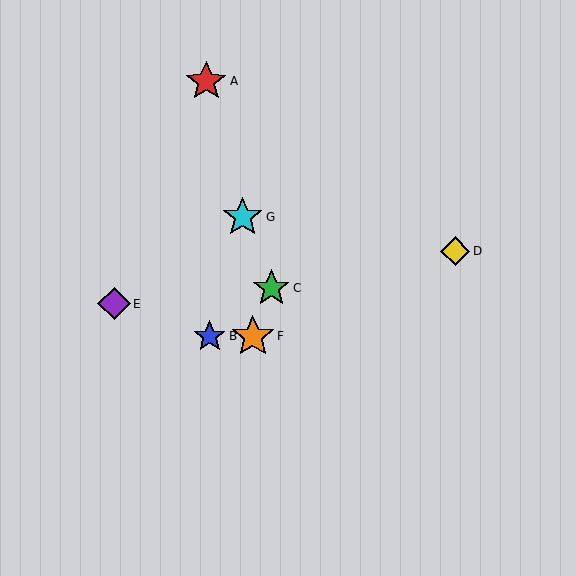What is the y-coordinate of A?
Object A is at y≈81.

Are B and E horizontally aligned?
No, B is at y≈336 and E is at y≈304.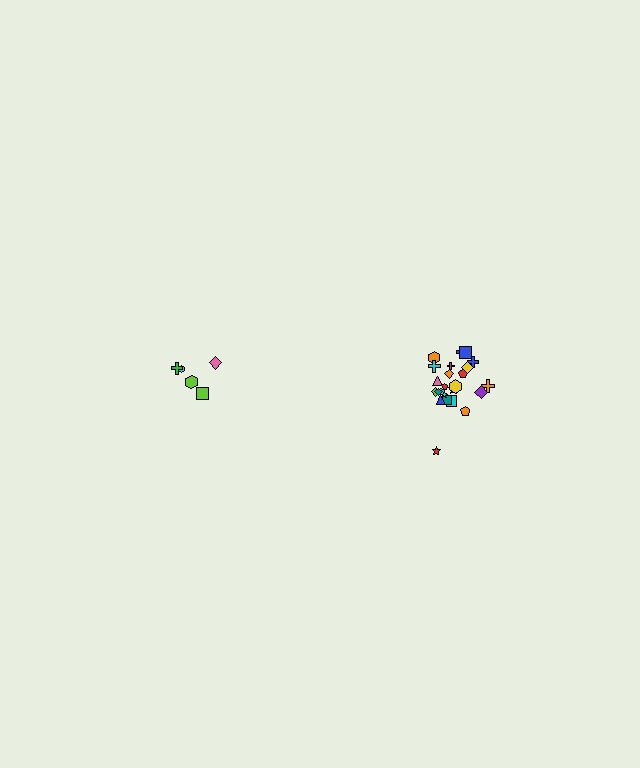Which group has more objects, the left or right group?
The right group.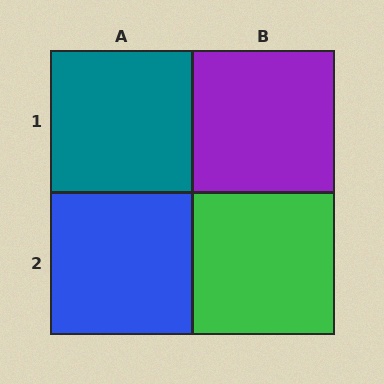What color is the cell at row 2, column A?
Blue.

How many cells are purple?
1 cell is purple.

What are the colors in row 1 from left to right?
Teal, purple.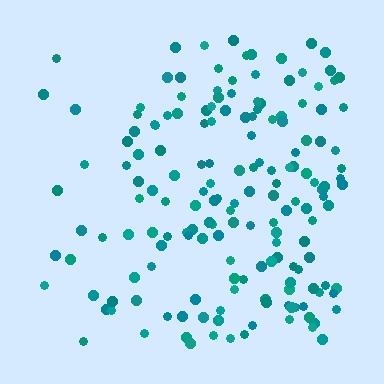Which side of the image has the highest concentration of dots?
The right.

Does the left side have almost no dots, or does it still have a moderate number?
Still a moderate number, just noticeably fewer than the right.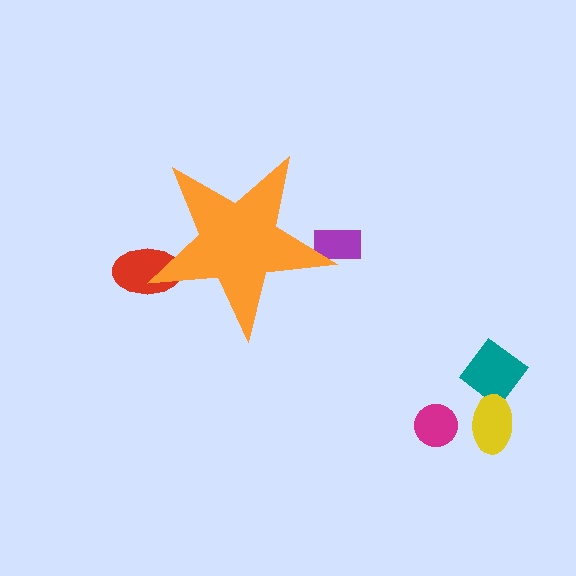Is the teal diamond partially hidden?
No, the teal diamond is fully visible.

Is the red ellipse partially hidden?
Yes, the red ellipse is partially hidden behind the orange star.